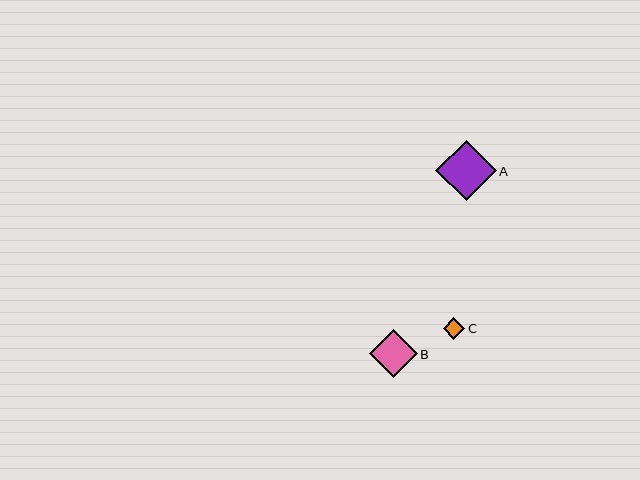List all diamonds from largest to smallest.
From largest to smallest: A, B, C.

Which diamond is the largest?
Diamond A is the largest with a size of approximately 61 pixels.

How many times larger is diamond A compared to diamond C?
Diamond A is approximately 2.8 times the size of diamond C.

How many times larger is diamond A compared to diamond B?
Diamond A is approximately 1.3 times the size of diamond B.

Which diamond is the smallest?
Diamond C is the smallest with a size of approximately 22 pixels.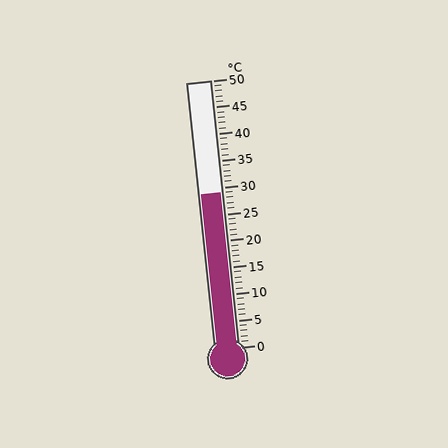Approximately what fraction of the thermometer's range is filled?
The thermometer is filled to approximately 60% of its range.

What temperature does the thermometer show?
The thermometer shows approximately 29°C.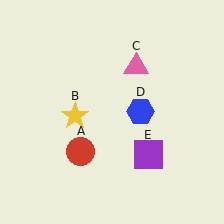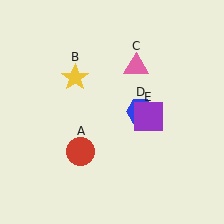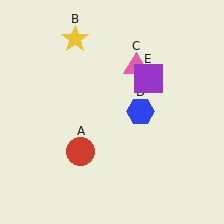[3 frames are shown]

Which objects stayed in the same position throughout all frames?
Red circle (object A) and pink triangle (object C) and blue hexagon (object D) remained stationary.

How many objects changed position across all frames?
2 objects changed position: yellow star (object B), purple square (object E).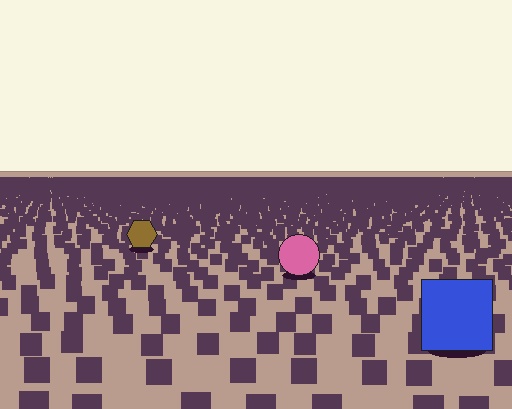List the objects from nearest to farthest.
From nearest to farthest: the blue square, the pink circle, the brown hexagon.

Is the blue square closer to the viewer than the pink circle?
Yes. The blue square is closer — you can tell from the texture gradient: the ground texture is coarser near it.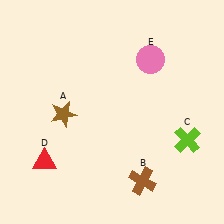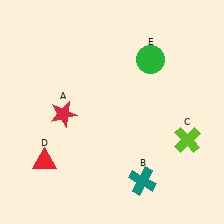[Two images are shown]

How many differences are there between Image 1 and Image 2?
There are 3 differences between the two images.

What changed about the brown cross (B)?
In Image 1, B is brown. In Image 2, it changed to teal.